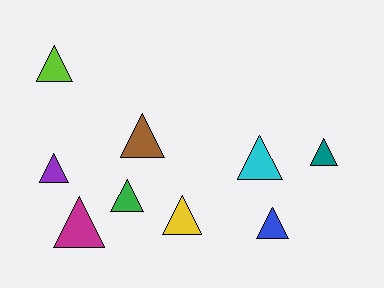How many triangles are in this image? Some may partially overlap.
There are 9 triangles.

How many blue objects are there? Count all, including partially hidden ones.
There is 1 blue object.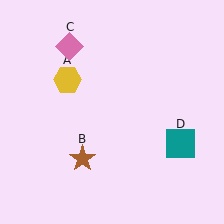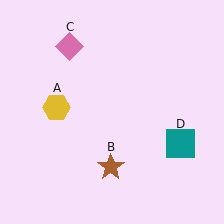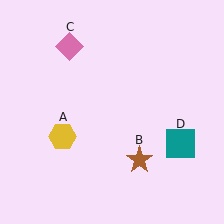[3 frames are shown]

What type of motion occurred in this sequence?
The yellow hexagon (object A), brown star (object B) rotated counterclockwise around the center of the scene.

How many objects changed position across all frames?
2 objects changed position: yellow hexagon (object A), brown star (object B).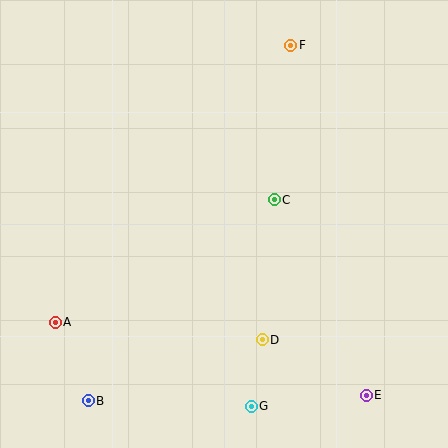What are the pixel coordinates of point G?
Point G is at (251, 406).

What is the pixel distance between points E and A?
The distance between E and A is 319 pixels.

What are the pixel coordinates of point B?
Point B is at (88, 401).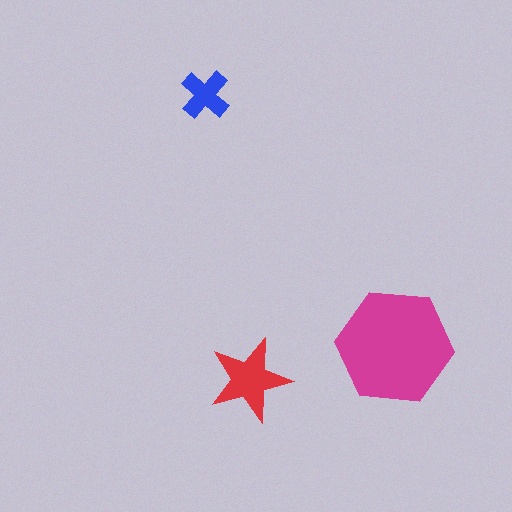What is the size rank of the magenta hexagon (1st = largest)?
1st.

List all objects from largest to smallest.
The magenta hexagon, the red star, the blue cross.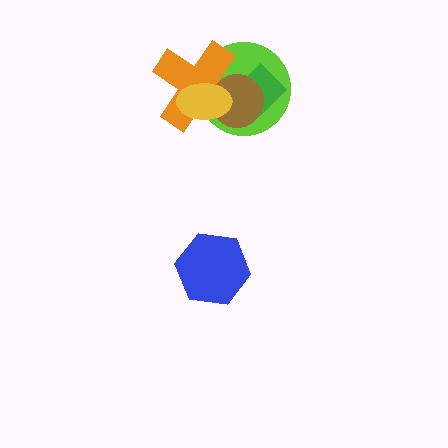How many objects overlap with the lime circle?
4 objects overlap with the lime circle.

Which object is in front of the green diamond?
The brown circle is in front of the green diamond.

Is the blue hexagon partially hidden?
No, no other shape covers it.